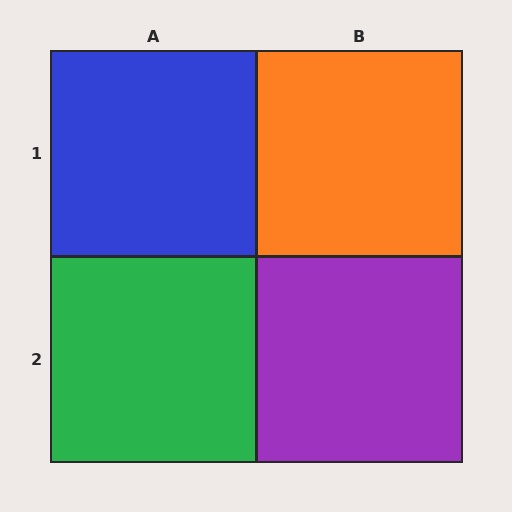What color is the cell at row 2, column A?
Green.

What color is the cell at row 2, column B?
Purple.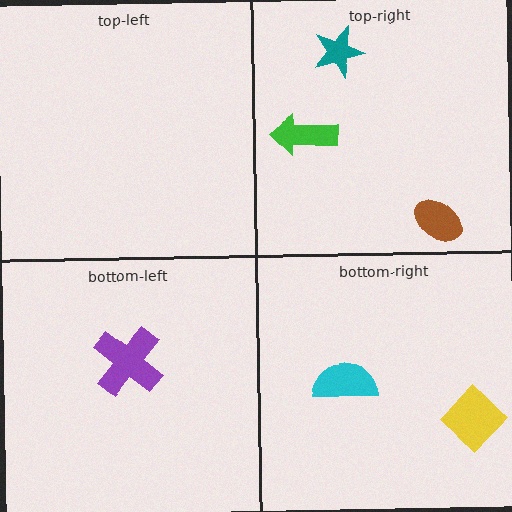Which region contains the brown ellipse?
The top-right region.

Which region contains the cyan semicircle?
The bottom-right region.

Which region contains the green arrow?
The top-right region.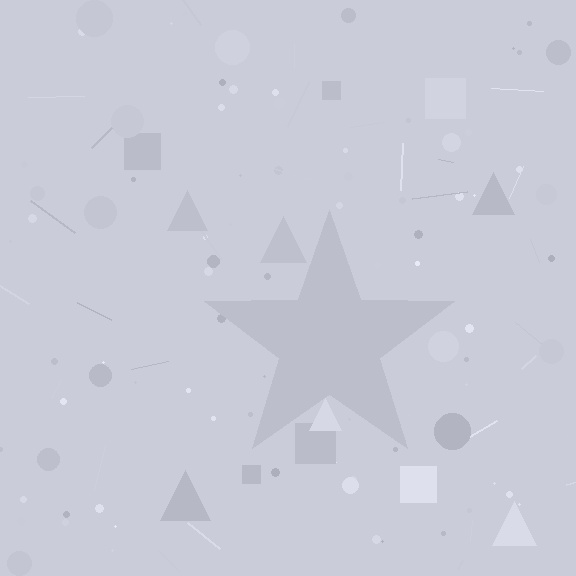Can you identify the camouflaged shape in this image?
The camouflaged shape is a star.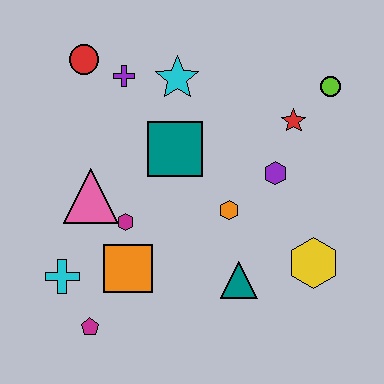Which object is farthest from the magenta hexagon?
The lime circle is farthest from the magenta hexagon.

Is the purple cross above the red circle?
No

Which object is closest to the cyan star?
The purple cross is closest to the cyan star.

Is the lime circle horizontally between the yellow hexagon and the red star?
No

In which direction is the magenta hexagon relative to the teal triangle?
The magenta hexagon is to the left of the teal triangle.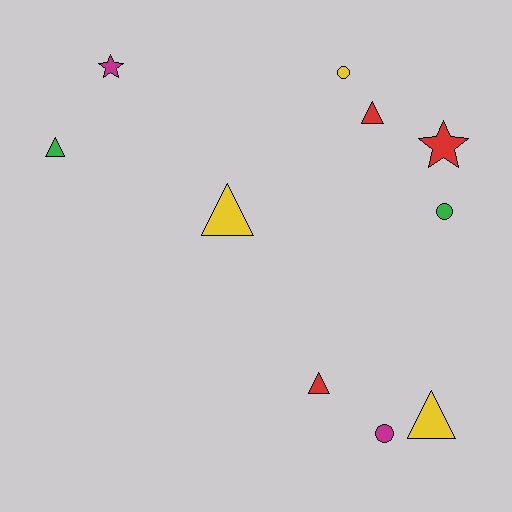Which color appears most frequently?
Yellow, with 3 objects.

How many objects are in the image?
There are 10 objects.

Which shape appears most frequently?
Triangle, with 5 objects.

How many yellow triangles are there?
There are 2 yellow triangles.